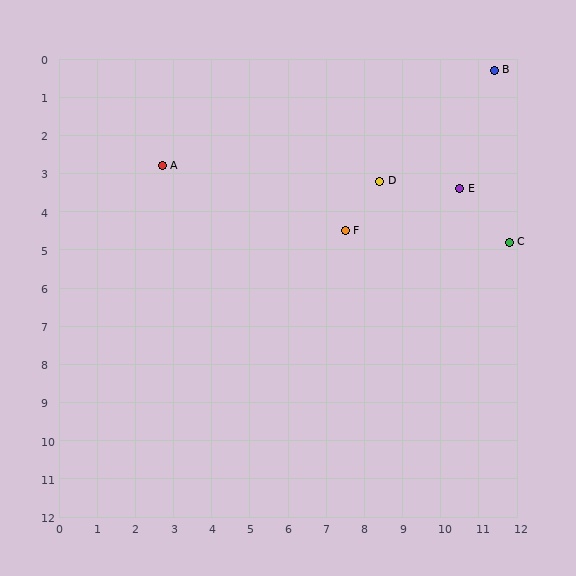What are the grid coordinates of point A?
Point A is at approximately (2.7, 2.8).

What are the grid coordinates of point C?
Point C is at approximately (11.8, 4.8).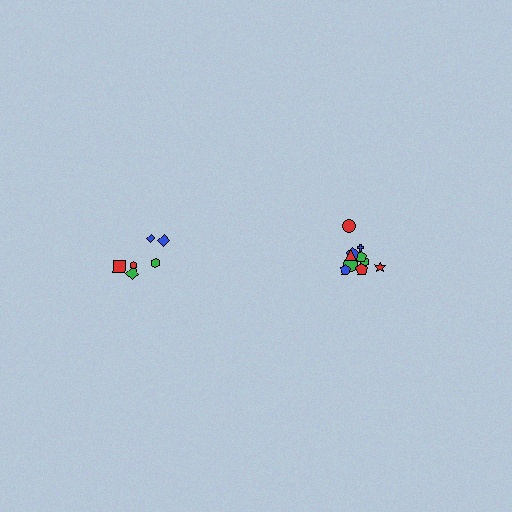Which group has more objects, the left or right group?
The right group.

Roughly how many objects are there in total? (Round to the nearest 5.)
Roughly 15 objects in total.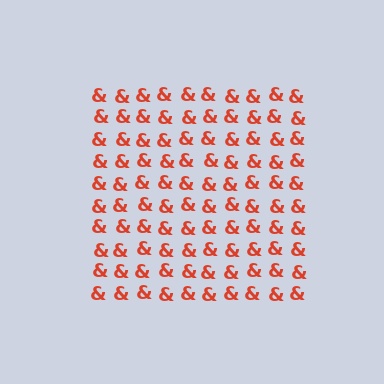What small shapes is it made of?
It is made of small ampersands.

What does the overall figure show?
The overall figure shows a square.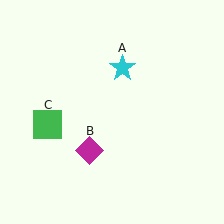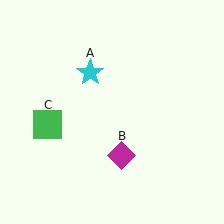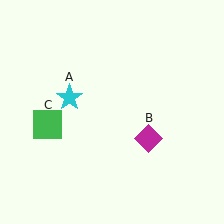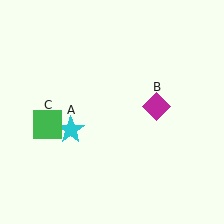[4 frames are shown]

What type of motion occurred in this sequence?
The cyan star (object A), magenta diamond (object B) rotated counterclockwise around the center of the scene.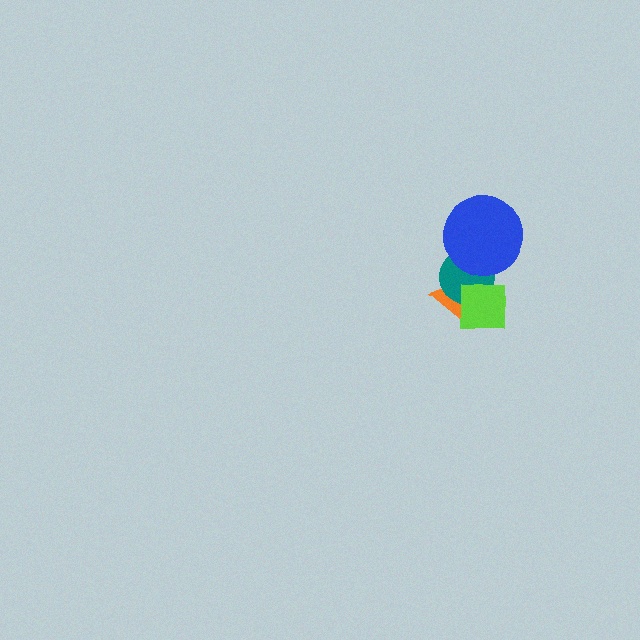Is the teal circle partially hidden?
Yes, it is partially covered by another shape.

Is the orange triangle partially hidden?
Yes, it is partially covered by another shape.